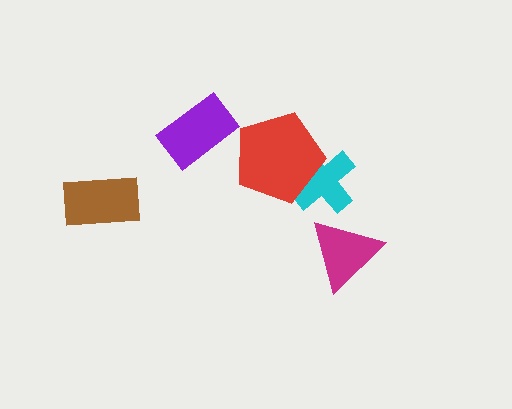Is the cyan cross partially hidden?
Yes, it is partially covered by another shape.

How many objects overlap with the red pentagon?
1 object overlaps with the red pentagon.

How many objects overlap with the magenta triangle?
0 objects overlap with the magenta triangle.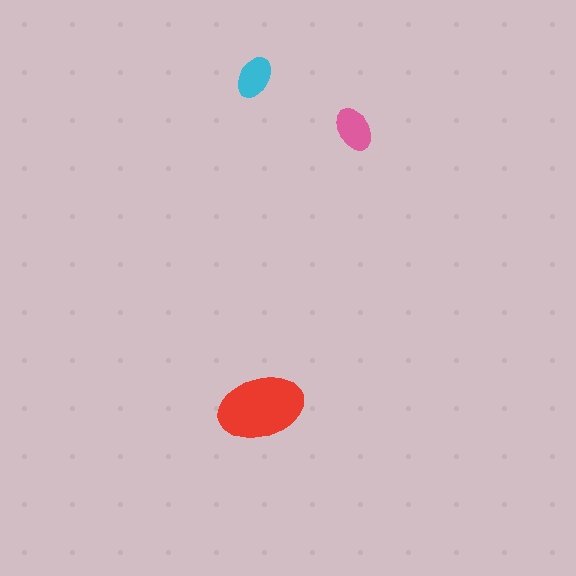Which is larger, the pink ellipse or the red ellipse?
The red one.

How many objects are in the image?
There are 3 objects in the image.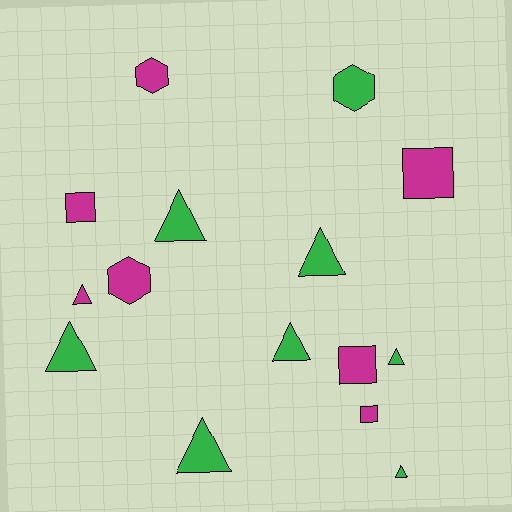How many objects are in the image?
There are 15 objects.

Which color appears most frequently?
Green, with 8 objects.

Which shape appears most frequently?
Triangle, with 8 objects.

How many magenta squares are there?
There are 4 magenta squares.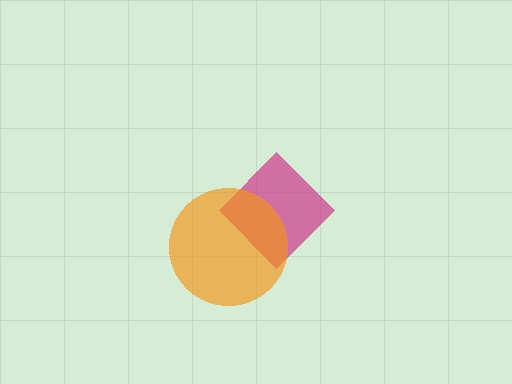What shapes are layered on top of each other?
The layered shapes are: a magenta diamond, an orange circle.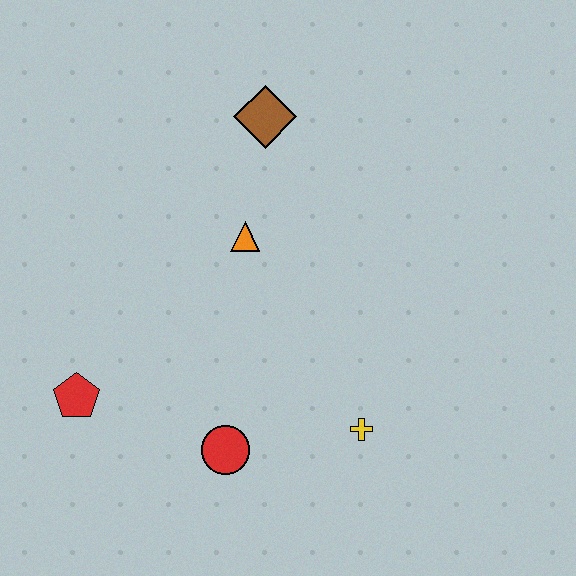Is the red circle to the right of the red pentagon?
Yes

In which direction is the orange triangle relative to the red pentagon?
The orange triangle is to the right of the red pentagon.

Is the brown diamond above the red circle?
Yes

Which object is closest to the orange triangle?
The brown diamond is closest to the orange triangle.